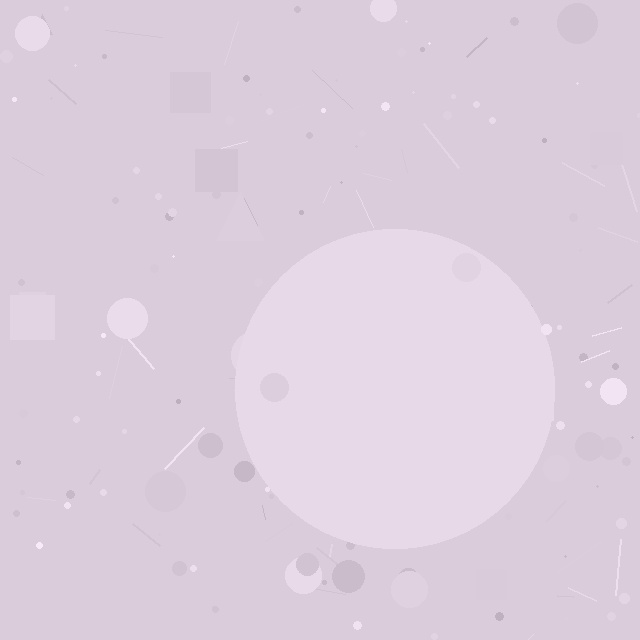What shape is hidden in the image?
A circle is hidden in the image.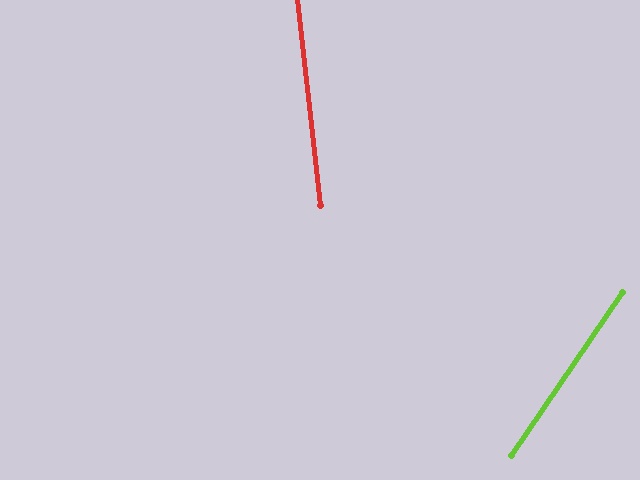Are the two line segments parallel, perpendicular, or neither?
Neither parallel nor perpendicular — they differ by about 40°.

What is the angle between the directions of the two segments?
Approximately 40 degrees.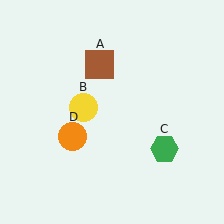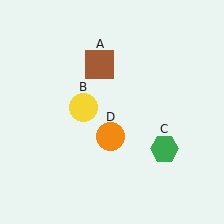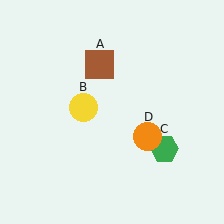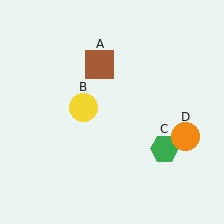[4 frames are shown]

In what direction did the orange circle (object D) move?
The orange circle (object D) moved right.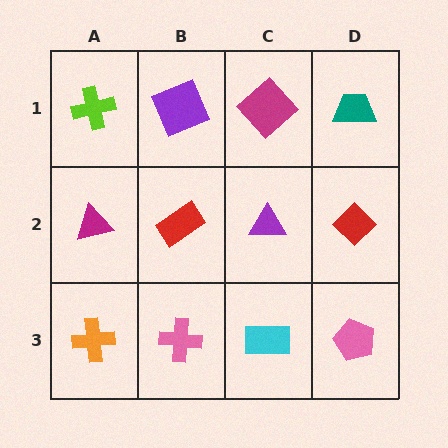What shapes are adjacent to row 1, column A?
A magenta triangle (row 2, column A), a purple square (row 1, column B).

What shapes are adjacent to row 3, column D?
A red diamond (row 2, column D), a cyan rectangle (row 3, column C).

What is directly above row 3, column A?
A magenta triangle.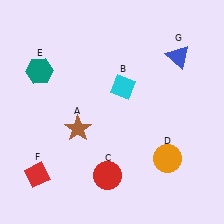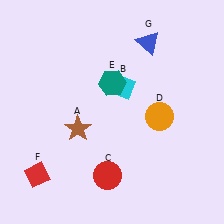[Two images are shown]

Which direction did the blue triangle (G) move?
The blue triangle (G) moved left.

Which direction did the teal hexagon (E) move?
The teal hexagon (E) moved right.